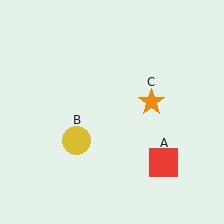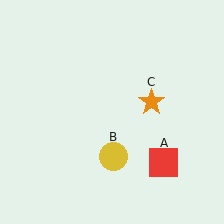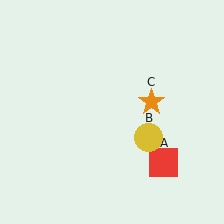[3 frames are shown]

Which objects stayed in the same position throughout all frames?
Red square (object A) and orange star (object C) remained stationary.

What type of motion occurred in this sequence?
The yellow circle (object B) rotated counterclockwise around the center of the scene.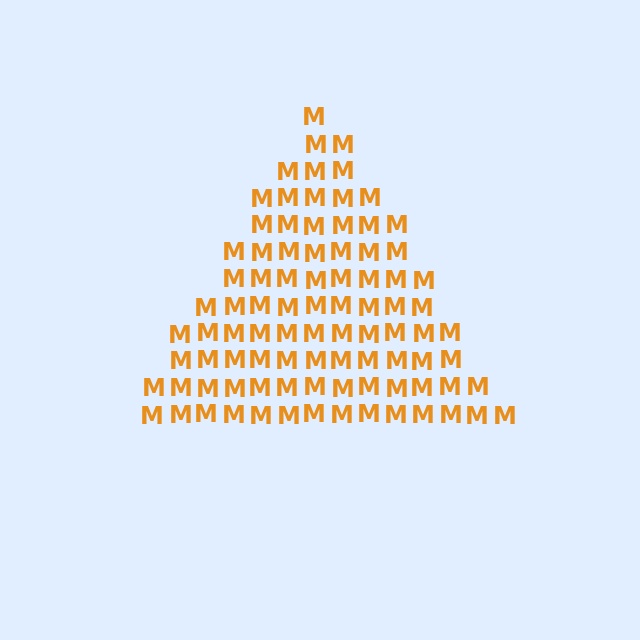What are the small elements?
The small elements are letter M's.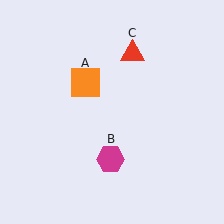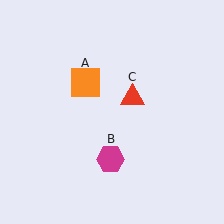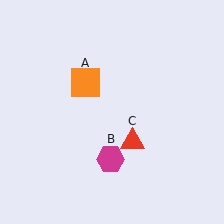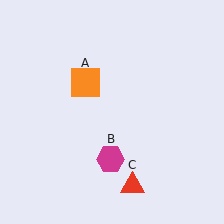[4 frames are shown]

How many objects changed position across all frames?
1 object changed position: red triangle (object C).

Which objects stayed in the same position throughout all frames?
Orange square (object A) and magenta hexagon (object B) remained stationary.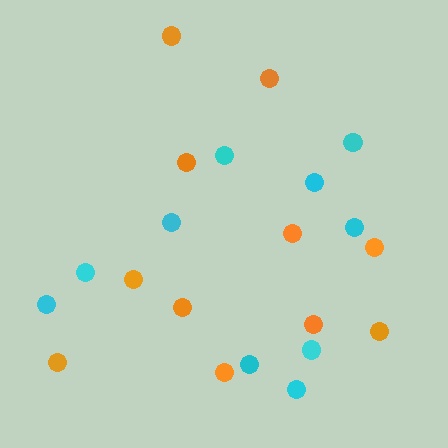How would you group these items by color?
There are 2 groups: one group of orange circles (11) and one group of cyan circles (10).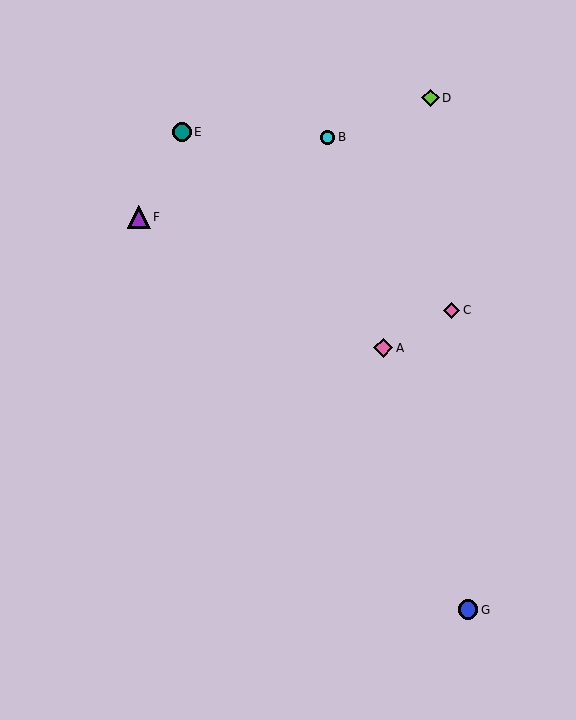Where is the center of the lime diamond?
The center of the lime diamond is at (431, 98).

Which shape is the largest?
The purple triangle (labeled F) is the largest.